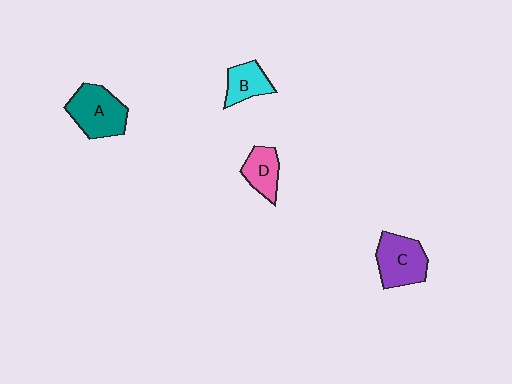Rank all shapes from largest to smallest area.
From largest to smallest: A (teal), C (purple), D (pink), B (cyan).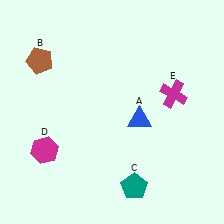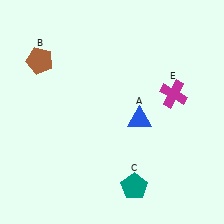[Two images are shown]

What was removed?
The magenta hexagon (D) was removed in Image 2.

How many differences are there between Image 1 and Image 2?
There is 1 difference between the two images.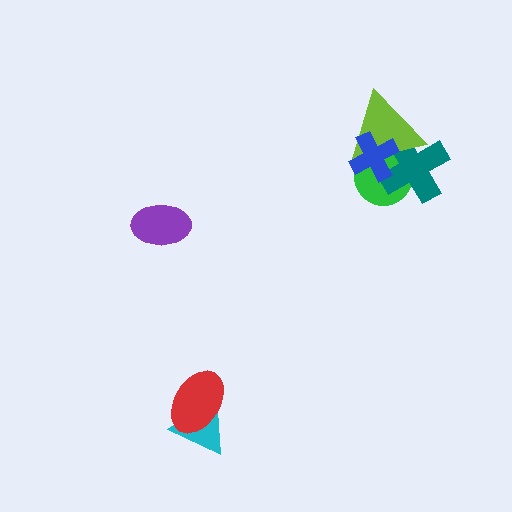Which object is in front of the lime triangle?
The blue cross is in front of the lime triangle.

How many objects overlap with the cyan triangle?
1 object overlaps with the cyan triangle.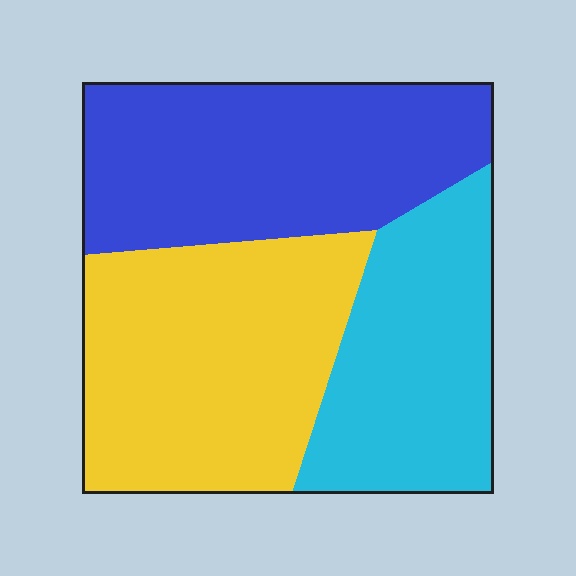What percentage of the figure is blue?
Blue takes up between a third and a half of the figure.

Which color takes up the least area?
Cyan, at roughly 25%.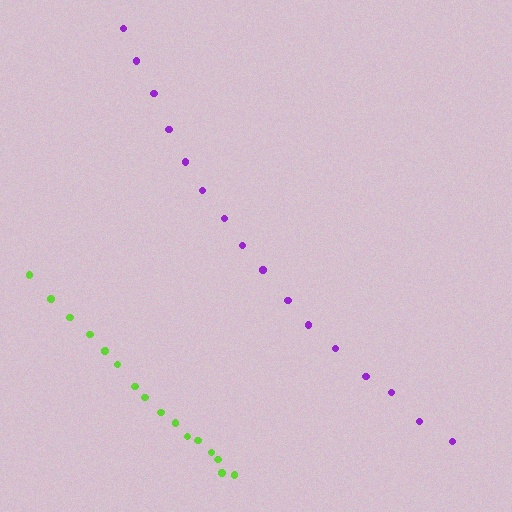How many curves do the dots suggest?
There are 2 distinct paths.